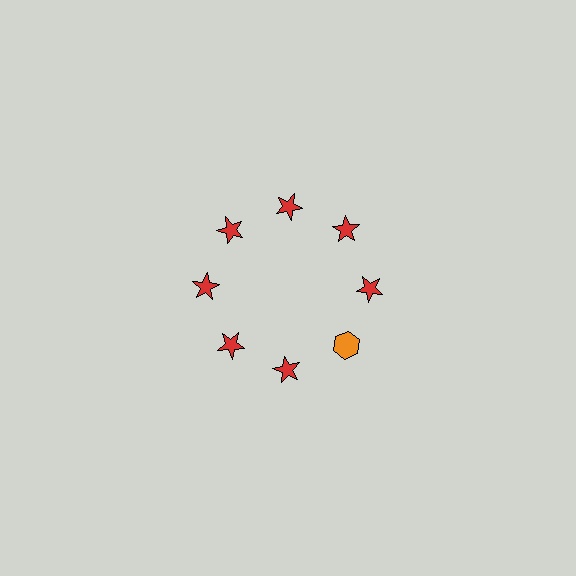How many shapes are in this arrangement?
There are 8 shapes arranged in a ring pattern.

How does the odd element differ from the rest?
It differs in both color (orange instead of red) and shape (hexagon instead of star).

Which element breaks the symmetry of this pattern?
The orange hexagon at roughly the 4 o'clock position breaks the symmetry. All other shapes are red stars.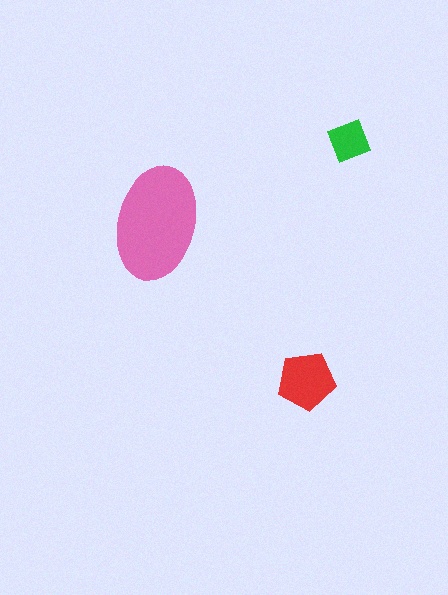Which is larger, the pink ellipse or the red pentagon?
The pink ellipse.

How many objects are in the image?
There are 3 objects in the image.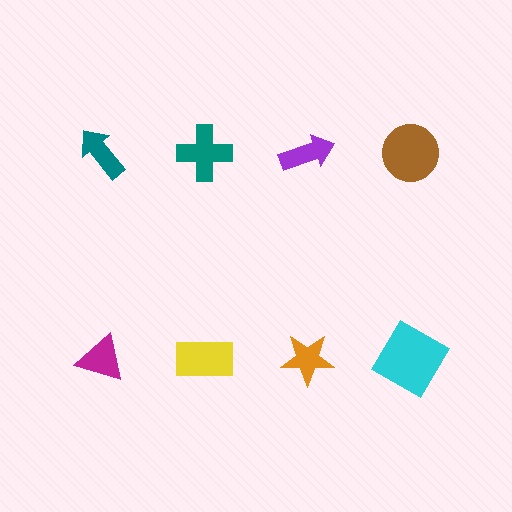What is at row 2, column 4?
A cyan square.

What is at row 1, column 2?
A teal cross.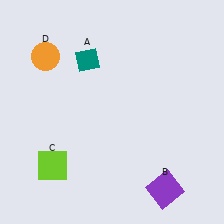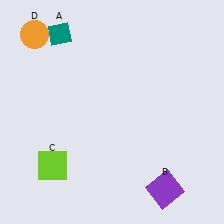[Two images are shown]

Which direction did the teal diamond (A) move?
The teal diamond (A) moved left.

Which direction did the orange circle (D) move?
The orange circle (D) moved up.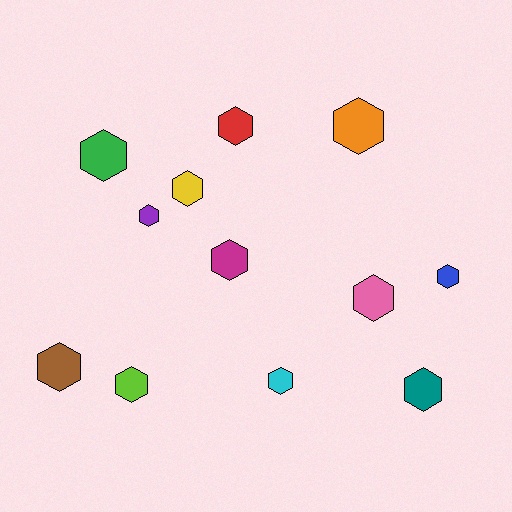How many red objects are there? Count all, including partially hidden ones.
There is 1 red object.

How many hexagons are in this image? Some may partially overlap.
There are 12 hexagons.